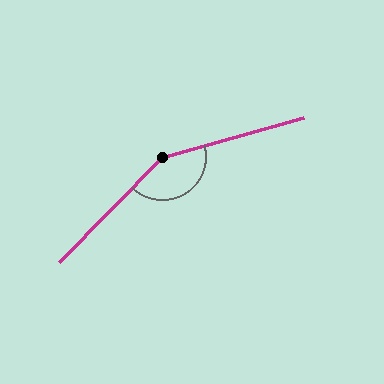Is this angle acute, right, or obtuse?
It is obtuse.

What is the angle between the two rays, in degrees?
Approximately 150 degrees.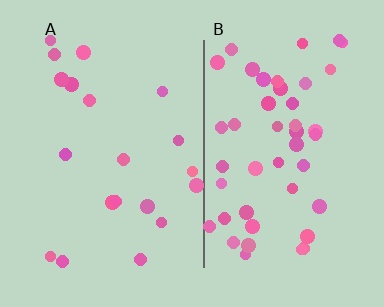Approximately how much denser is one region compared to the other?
Approximately 2.3× — region B over region A.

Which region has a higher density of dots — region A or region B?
B (the right).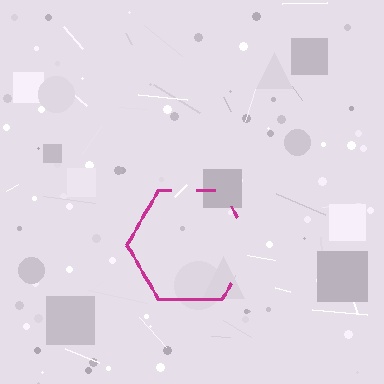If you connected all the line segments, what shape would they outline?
They would outline a hexagon.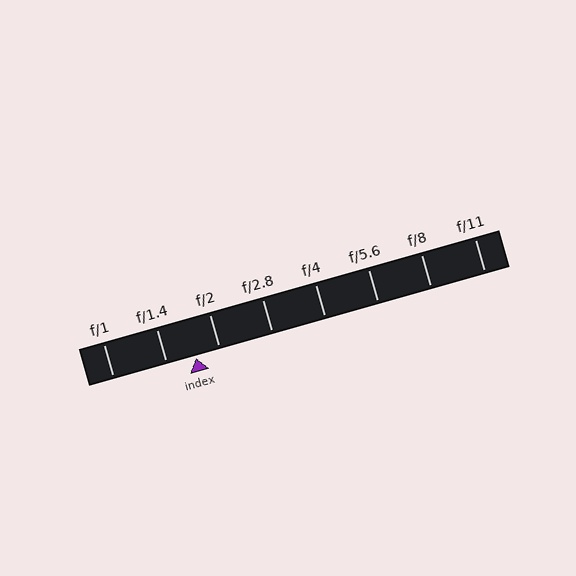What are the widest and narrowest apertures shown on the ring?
The widest aperture shown is f/1 and the narrowest is f/11.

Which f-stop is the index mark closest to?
The index mark is closest to f/2.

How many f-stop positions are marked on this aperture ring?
There are 8 f-stop positions marked.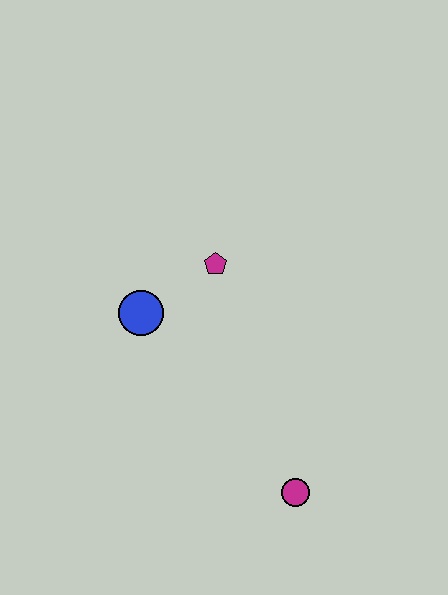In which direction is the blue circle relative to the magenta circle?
The blue circle is above the magenta circle.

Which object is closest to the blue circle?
The magenta pentagon is closest to the blue circle.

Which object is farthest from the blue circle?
The magenta circle is farthest from the blue circle.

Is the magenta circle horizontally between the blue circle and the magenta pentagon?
No